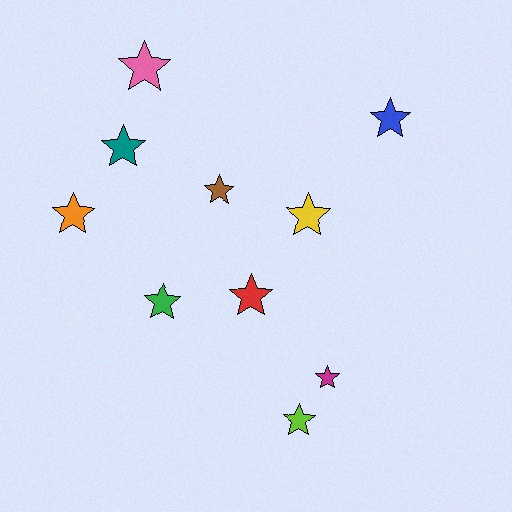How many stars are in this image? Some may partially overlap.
There are 10 stars.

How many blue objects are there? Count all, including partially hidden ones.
There is 1 blue object.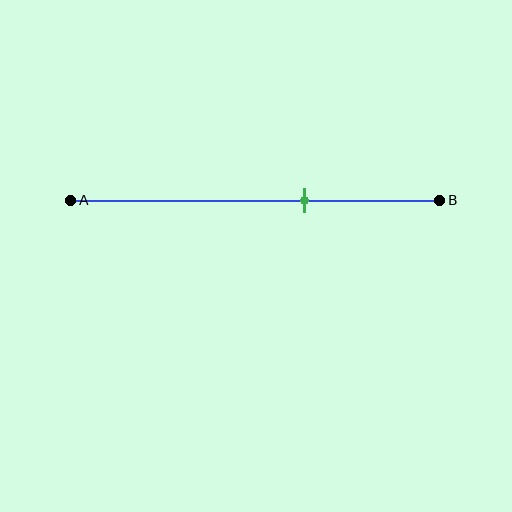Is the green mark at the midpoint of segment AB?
No, the mark is at about 65% from A, not at the 50% midpoint.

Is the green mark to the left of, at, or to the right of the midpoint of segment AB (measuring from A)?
The green mark is to the right of the midpoint of segment AB.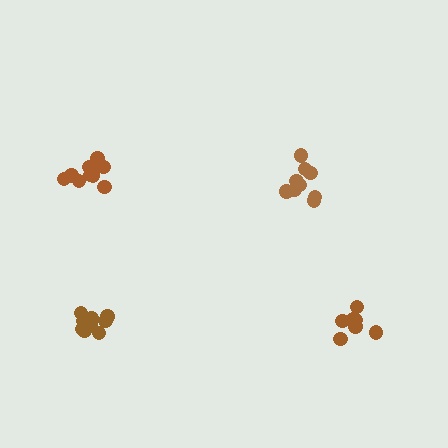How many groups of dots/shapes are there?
There are 4 groups.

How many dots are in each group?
Group 1: 8 dots, Group 2: 9 dots, Group 3: 10 dots, Group 4: 9 dots (36 total).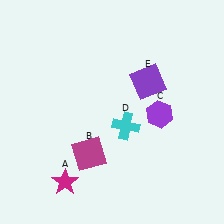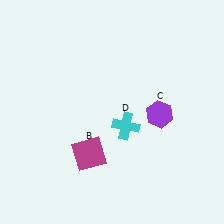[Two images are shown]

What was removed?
The purple square (E), the magenta star (A) were removed in Image 2.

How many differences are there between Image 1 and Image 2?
There are 2 differences between the two images.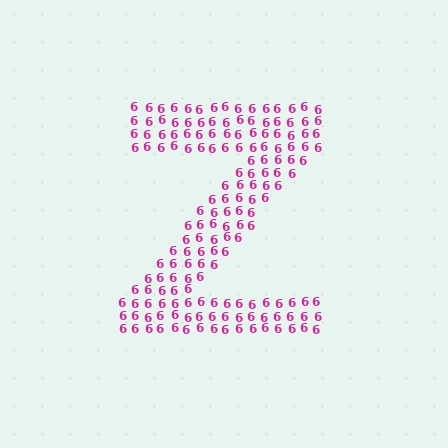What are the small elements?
The small elements are digit 6's.